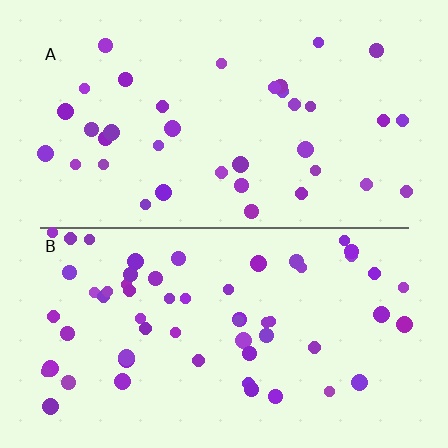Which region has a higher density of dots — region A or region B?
B (the bottom).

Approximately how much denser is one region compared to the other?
Approximately 1.6× — region B over region A.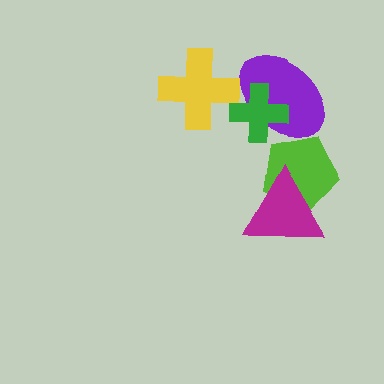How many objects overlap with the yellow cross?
0 objects overlap with the yellow cross.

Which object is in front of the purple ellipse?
The green cross is in front of the purple ellipse.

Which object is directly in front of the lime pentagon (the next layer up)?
The purple ellipse is directly in front of the lime pentagon.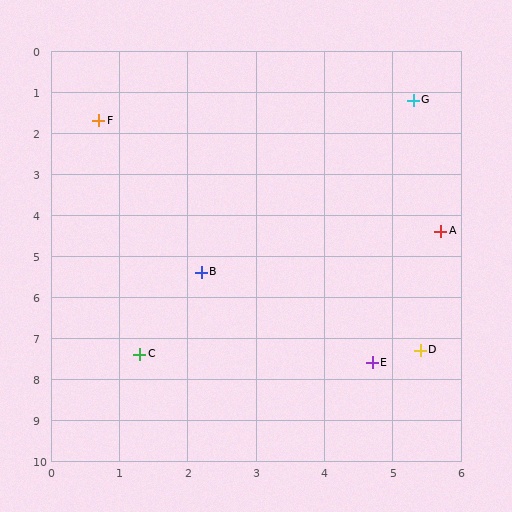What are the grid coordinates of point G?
Point G is at approximately (5.3, 1.2).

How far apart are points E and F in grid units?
Points E and F are about 7.1 grid units apart.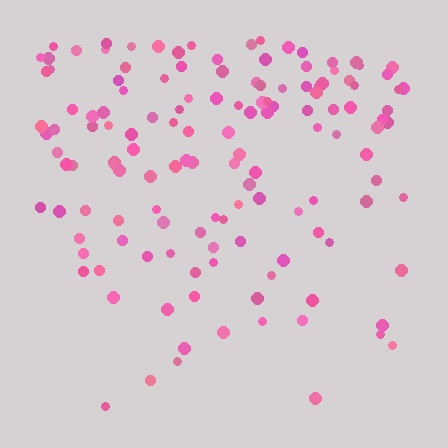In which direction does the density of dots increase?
From bottom to top, with the top side densest.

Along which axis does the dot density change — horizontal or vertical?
Vertical.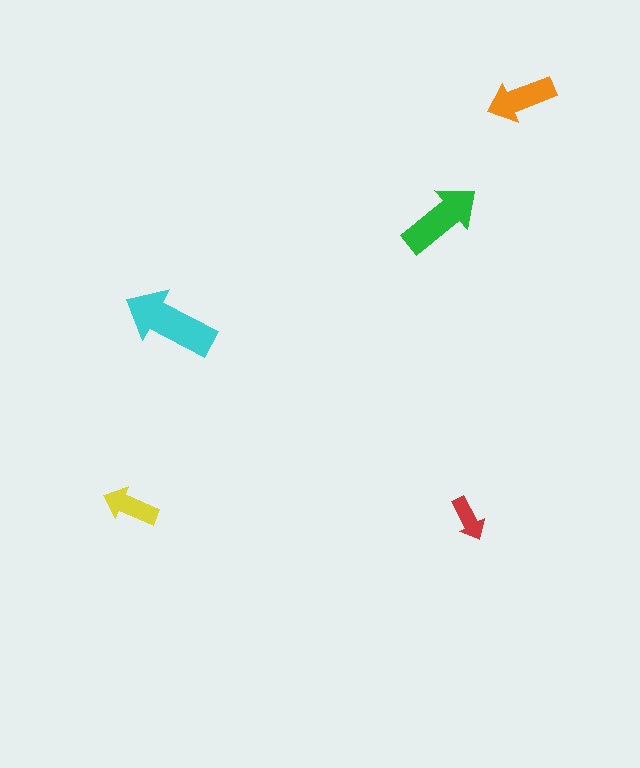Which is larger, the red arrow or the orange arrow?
The orange one.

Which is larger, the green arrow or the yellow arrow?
The green one.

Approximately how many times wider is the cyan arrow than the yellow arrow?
About 1.5 times wider.